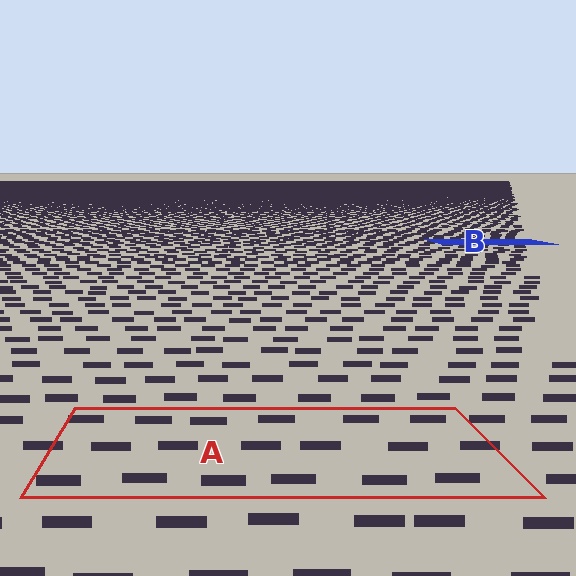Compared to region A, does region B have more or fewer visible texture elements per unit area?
Region B has more texture elements per unit area — they are packed more densely because it is farther away.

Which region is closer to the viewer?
Region A is closer. The texture elements there are larger and more spread out.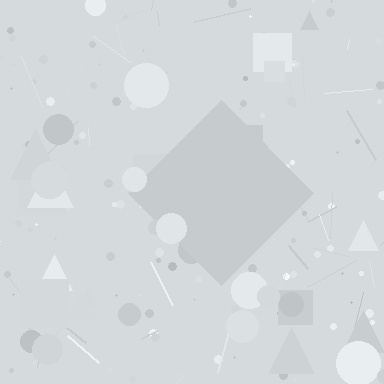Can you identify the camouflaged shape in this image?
The camouflaged shape is a diamond.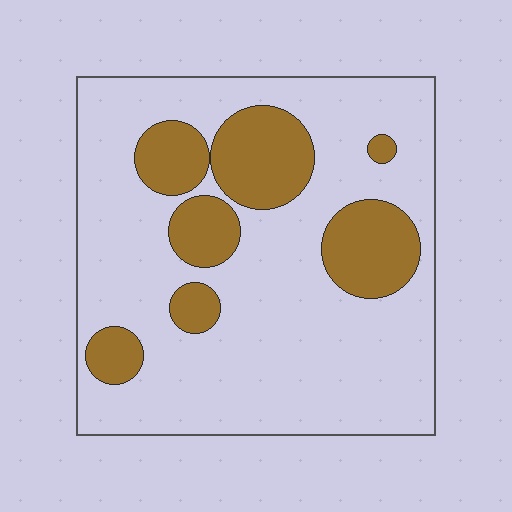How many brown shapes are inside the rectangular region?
7.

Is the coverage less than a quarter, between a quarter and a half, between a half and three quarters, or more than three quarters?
Less than a quarter.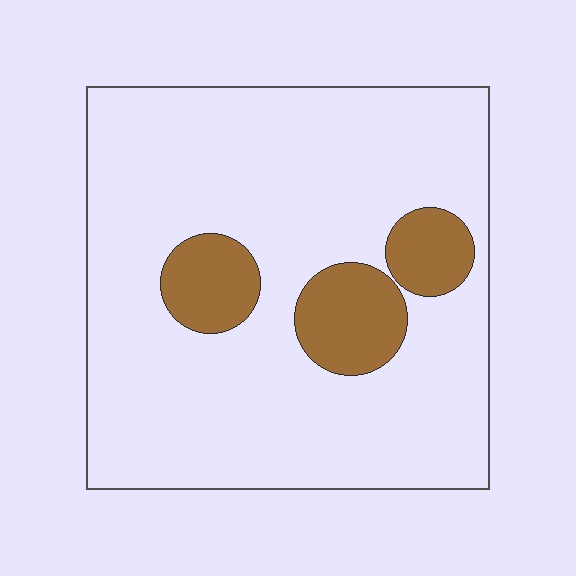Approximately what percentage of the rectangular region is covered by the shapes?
Approximately 15%.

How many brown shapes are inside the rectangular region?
3.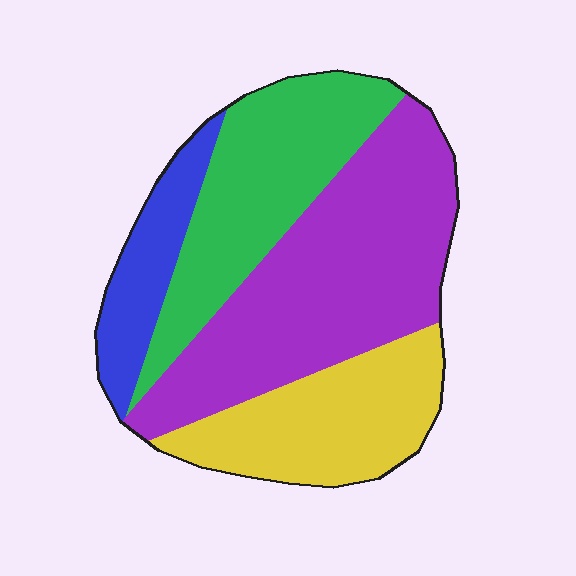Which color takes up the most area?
Purple, at roughly 40%.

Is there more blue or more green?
Green.